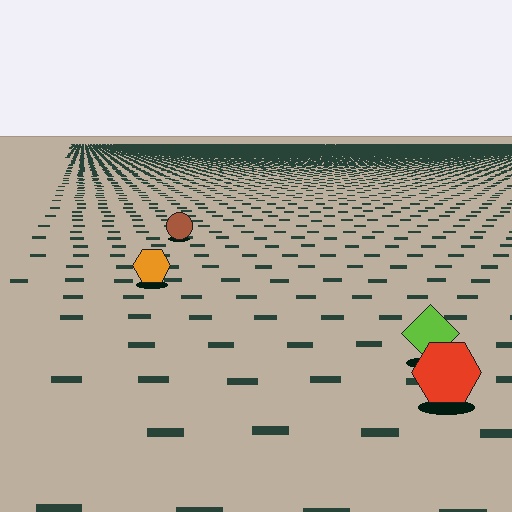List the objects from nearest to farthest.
From nearest to farthest: the red hexagon, the lime diamond, the orange hexagon, the brown circle.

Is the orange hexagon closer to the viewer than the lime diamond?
No. The lime diamond is closer — you can tell from the texture gradient: the ground texture is coarser near it.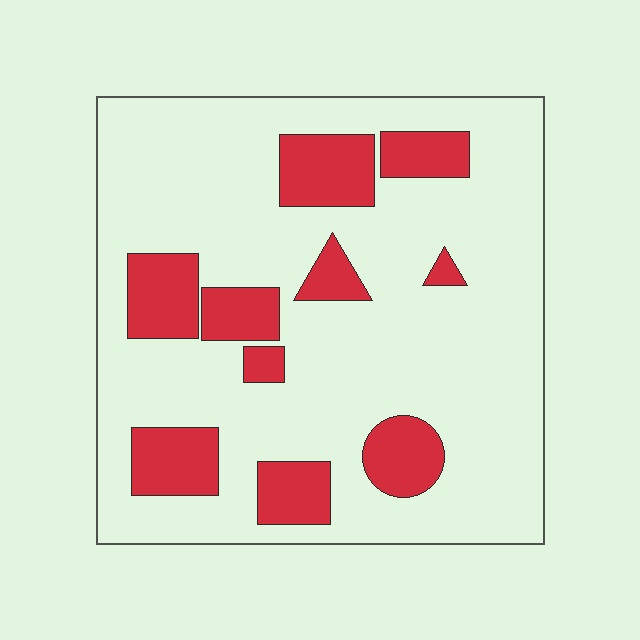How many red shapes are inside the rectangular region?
10.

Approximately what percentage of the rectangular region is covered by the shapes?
Approximately 20%.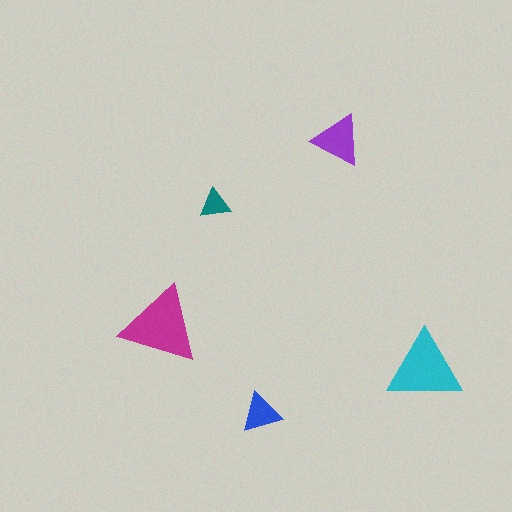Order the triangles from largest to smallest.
the magenta one, the cyan one, the purple one, the blue one, the teal one.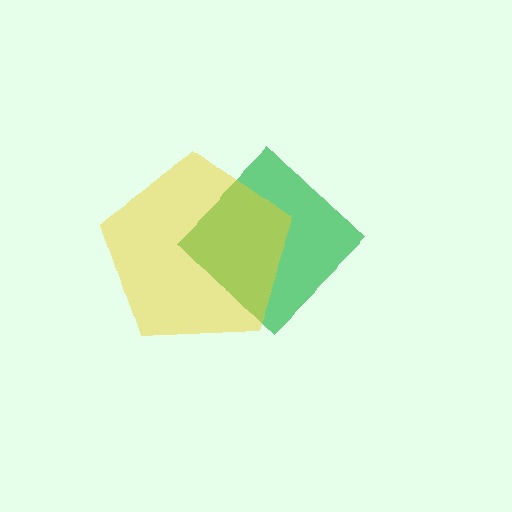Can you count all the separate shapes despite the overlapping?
Yes, there are 2 separate shapes.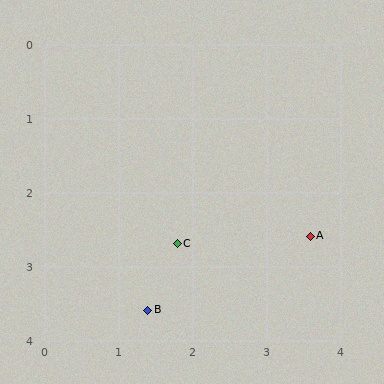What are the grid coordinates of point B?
Point B is at approximately (1.4, 3.6).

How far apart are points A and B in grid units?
Points A and B are about 2.4 grid units apart.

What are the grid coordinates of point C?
Point C is at approximately (1.8, 2.7).